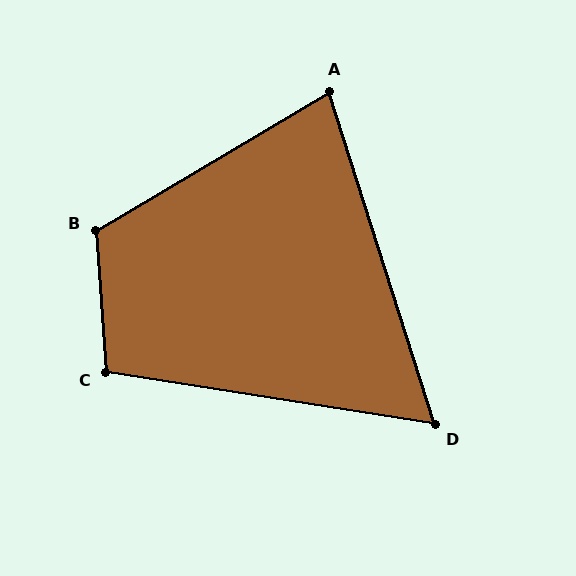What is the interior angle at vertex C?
Approximately 103 degrees (obtuse).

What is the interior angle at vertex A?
Approximately 77 degrees (acute).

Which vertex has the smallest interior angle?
D, at approximately 63 degrees.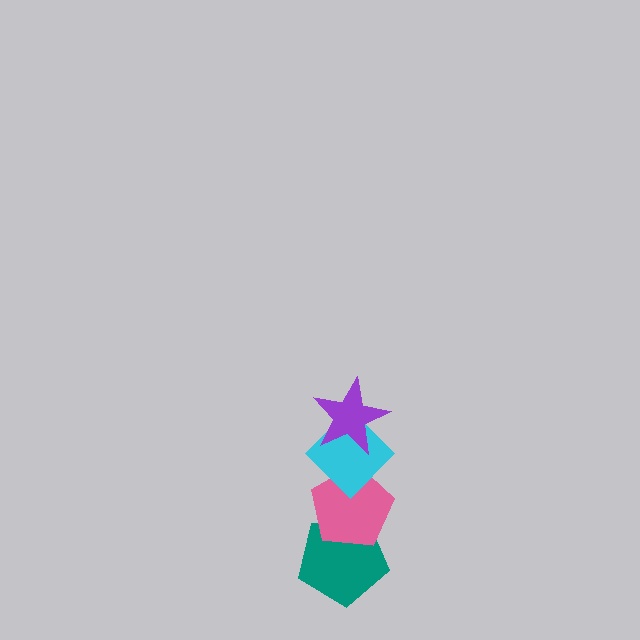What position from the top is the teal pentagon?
The teal pentagon is 4th from the top.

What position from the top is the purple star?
The purple star is 1st from the top.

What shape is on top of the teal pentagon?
The pink pentagon is on top of the teal pentagon.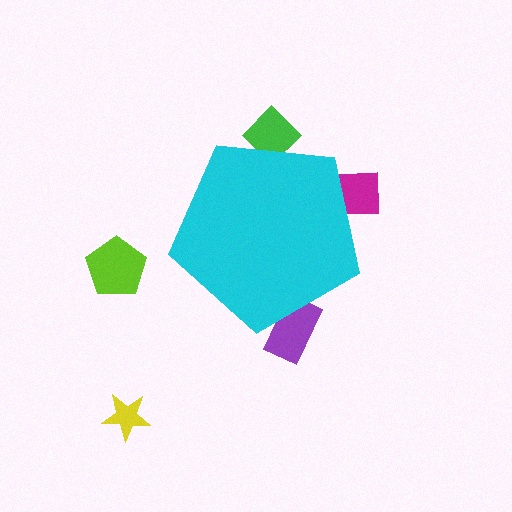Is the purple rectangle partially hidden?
Yes, the purple rectangle is partially hidden behind the cyan pentagon.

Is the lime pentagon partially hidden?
No, the lime pentagon is fully visible.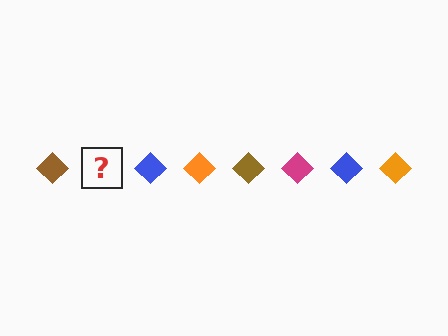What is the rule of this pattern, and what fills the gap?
The rule is that the pattern cycles through brown, magenta, blue, orange diamonds. The gap should be filled with a magenta diamond.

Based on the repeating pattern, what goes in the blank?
The blank should be a magenta diamond.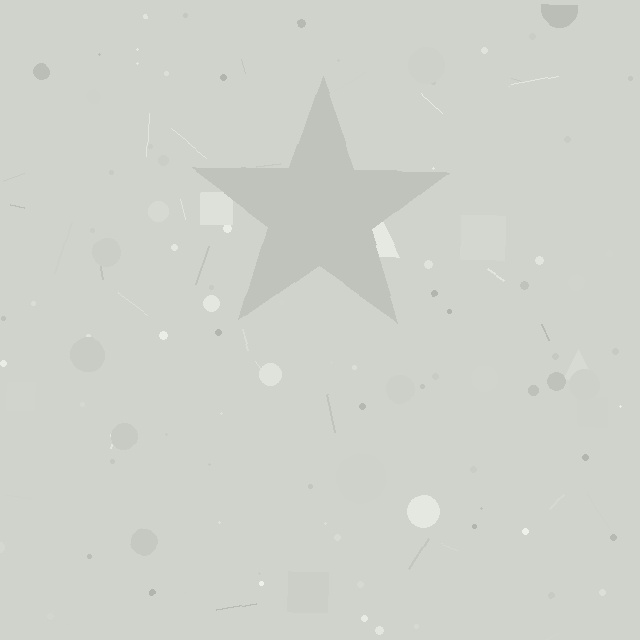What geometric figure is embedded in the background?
A star is embedded in the background.